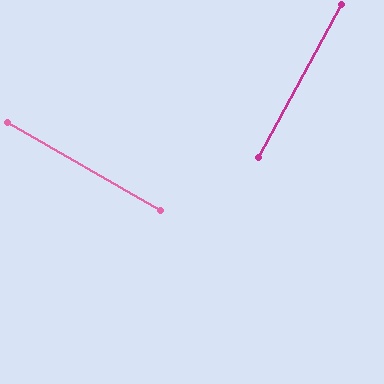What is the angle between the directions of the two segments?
Approximately 88 degrees.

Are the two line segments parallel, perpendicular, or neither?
Perpendicular — they meet at approximately 88°.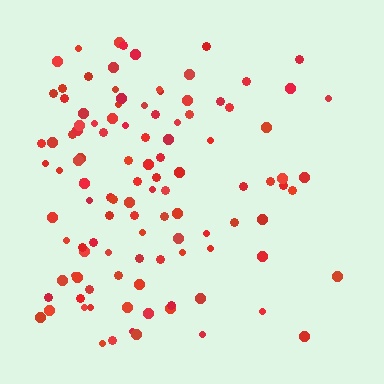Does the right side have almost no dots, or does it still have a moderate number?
Still a moderate number, just noticeably fewer than the left.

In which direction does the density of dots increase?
From right to left, with the left side densest.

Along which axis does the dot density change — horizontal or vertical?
Horizontal.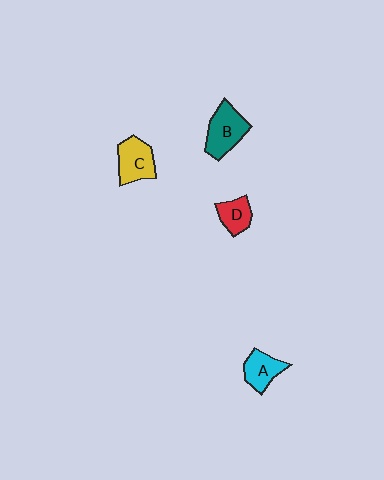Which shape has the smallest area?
Shape D (red).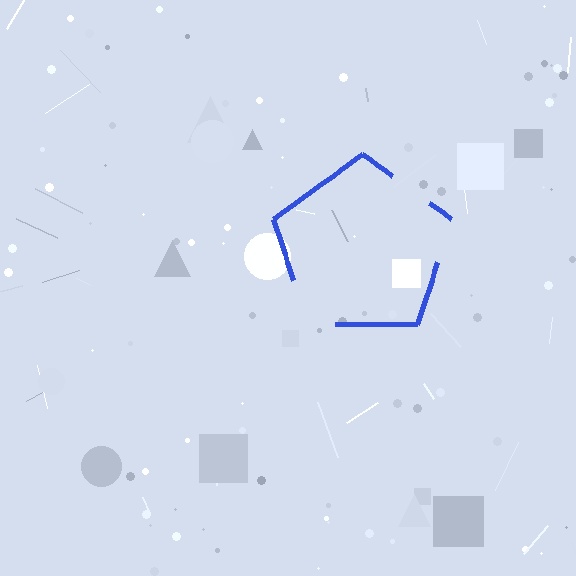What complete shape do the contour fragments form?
The contour fragments form a pentagon.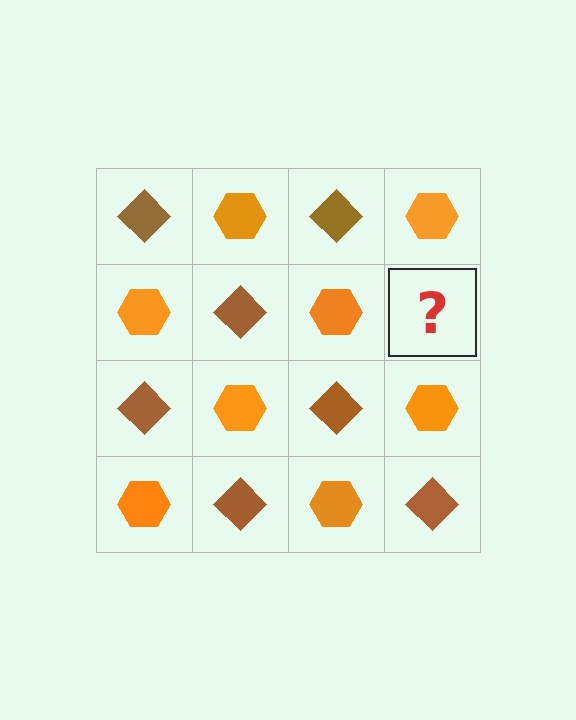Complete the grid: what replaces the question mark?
The question mark should be replaced with a brown diamond.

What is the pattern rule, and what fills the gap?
The rule is that it alternates brown diamond and orange hexagon in a checkerboard pattern. The gap should be filled with a brown diamond.